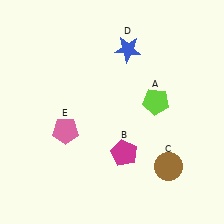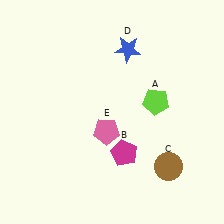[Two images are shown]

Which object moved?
The pink pentagon (E) moved right.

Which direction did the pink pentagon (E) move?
The pink pentagon (E) moved right.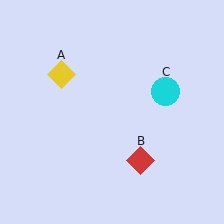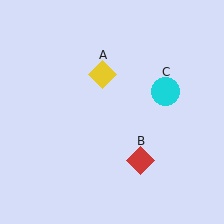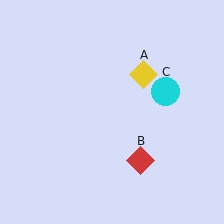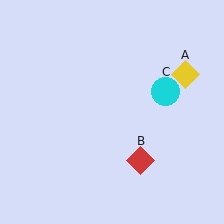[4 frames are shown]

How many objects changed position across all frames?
1 object changed position: yellow diamond (object A).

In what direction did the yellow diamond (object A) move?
The yellow diamond (object A) moved right.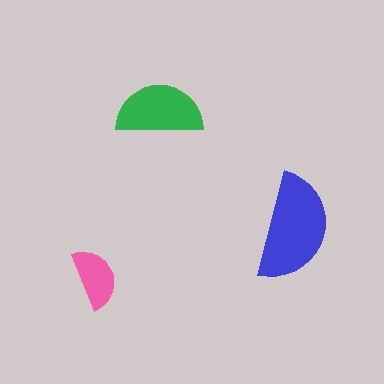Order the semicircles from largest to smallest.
the blue one, the green one, the pink one.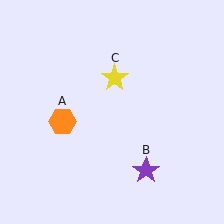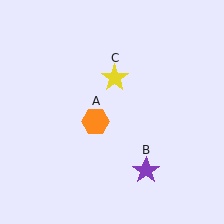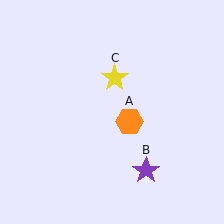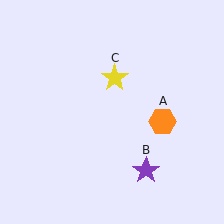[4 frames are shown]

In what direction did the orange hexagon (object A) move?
The orange hexagon (object A) moved right.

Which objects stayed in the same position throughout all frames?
Purple star (object B) and yellow star (object C) remained stationary.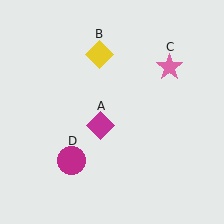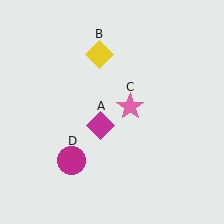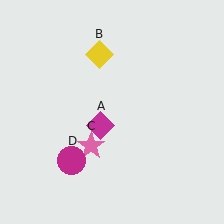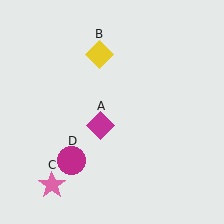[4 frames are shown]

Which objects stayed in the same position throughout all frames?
Magenta diamond (object A) and yellow diamond (object B) and magenta circle (object D) remained stationary.